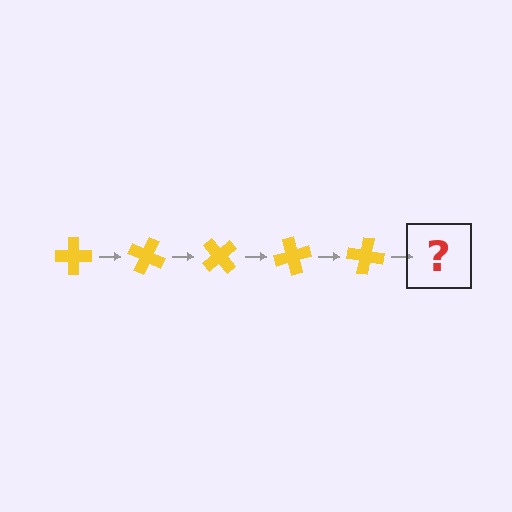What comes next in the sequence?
The next element should be a yellow cross rotated 125 degrees.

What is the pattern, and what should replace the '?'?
The pattern is that the cross rotates 25 degrees each step. The '?' should be a yellow cross rotated 125 degrees.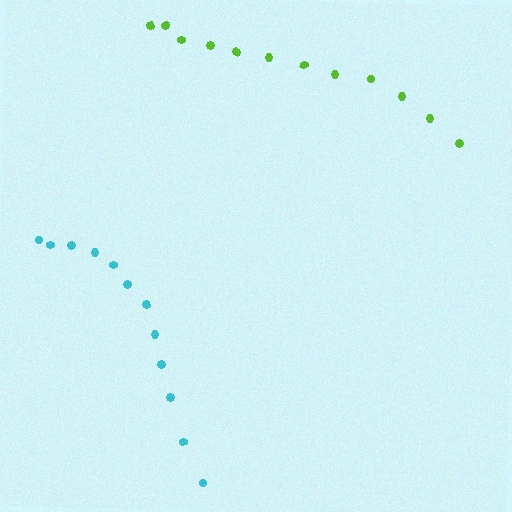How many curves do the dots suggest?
There are 2 distinct paths.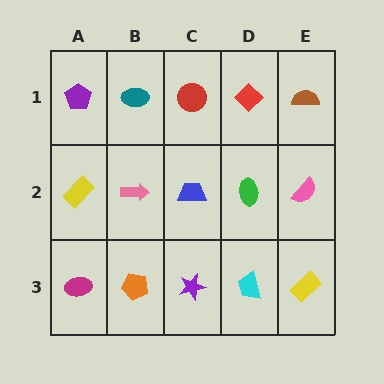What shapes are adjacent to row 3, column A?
A yellow rectangle (row 2, column A), an orange pentagon (row 3, column B).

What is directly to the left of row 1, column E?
A red diamond.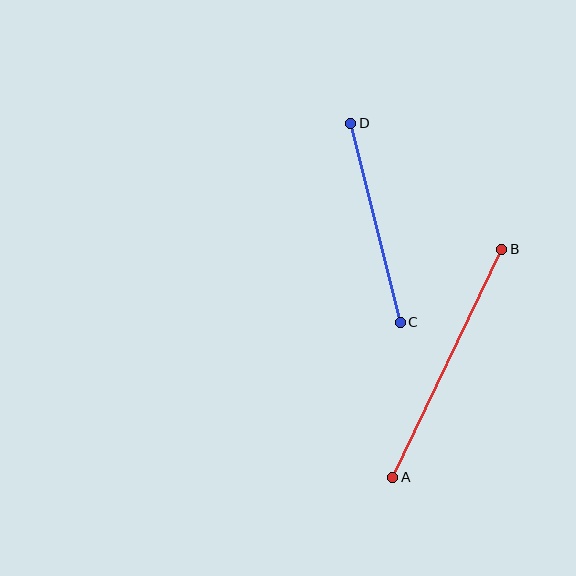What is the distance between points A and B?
The distance is approximately 253 pixels.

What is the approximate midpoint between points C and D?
The midpoint is at approximately (375, 223) pixels.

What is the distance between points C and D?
The distance is approximately 205 pixels.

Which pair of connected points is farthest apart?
Points A and B are farthest apart.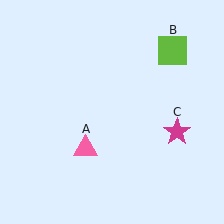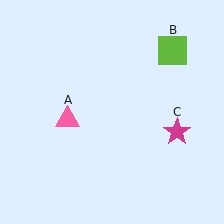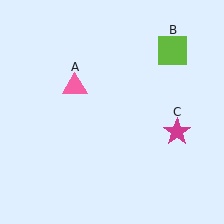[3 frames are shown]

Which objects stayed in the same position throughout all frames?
Lime square (object B) and magenta star (object C) remained stationary.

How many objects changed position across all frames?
1 object changed position: pink triangle (object A).